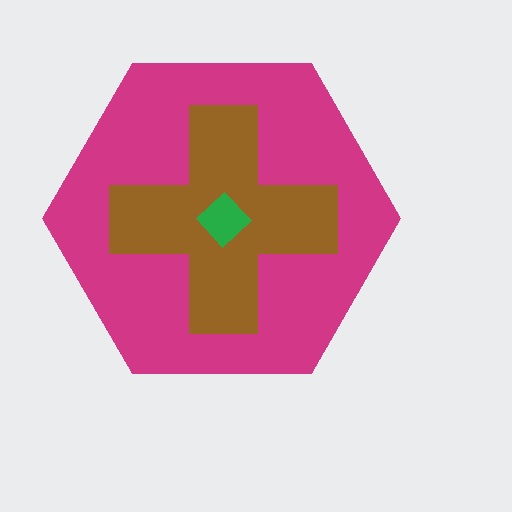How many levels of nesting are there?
3.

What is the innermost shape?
The green diamond.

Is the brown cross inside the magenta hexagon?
Yes.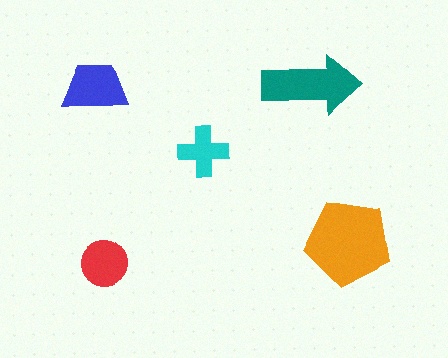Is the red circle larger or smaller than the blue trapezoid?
Smaller.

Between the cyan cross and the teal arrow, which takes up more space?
The teal arrow.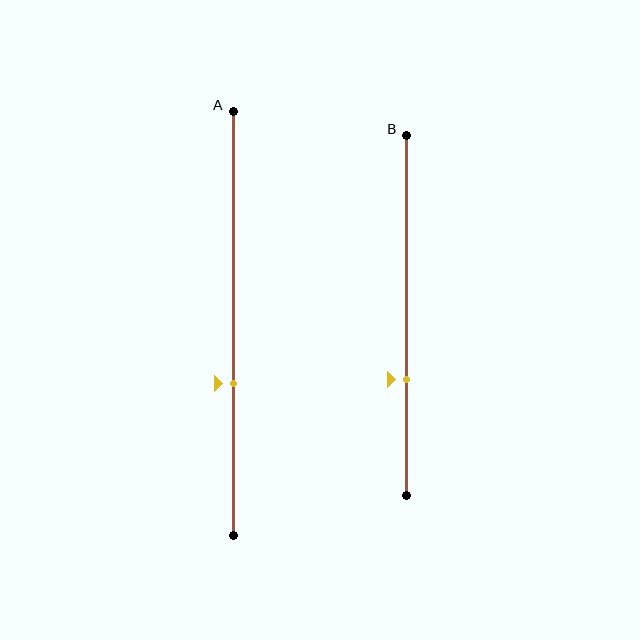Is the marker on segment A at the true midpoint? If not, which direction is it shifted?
No, the marker on segment A is shifted downward by about 14% of the segment length.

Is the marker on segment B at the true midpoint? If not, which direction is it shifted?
No, the marker on segment B is shifted downward by about 18% of the segment length.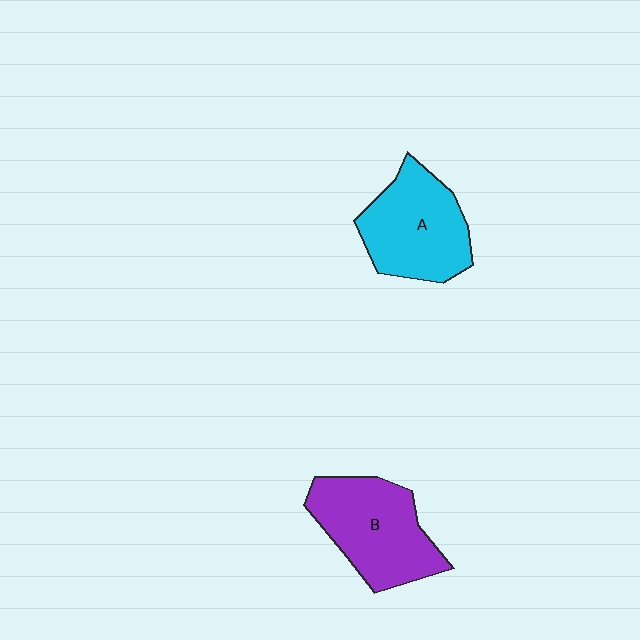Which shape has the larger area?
Shape B (purple).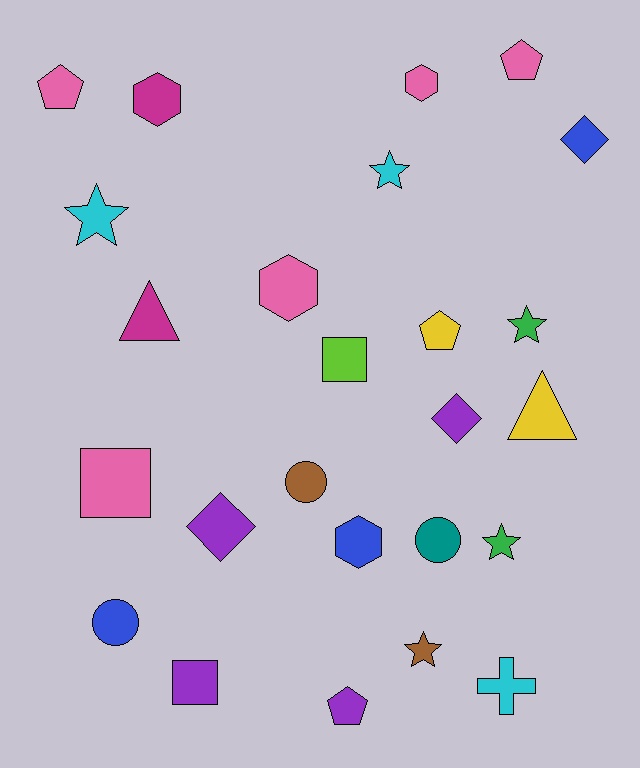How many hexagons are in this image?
There are 4 hexagons.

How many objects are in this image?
There are 25 objects.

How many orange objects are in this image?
There are no orange objects.